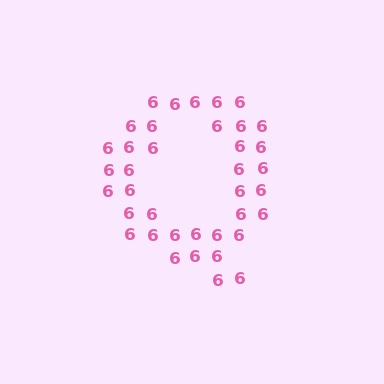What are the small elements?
The small elements are digit 6's.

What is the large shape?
The large shape is the letter Q.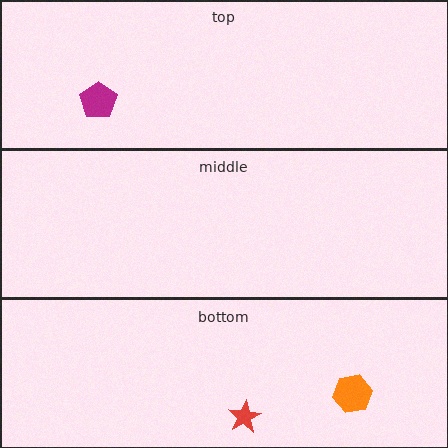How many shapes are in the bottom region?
2.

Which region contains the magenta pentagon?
The top region.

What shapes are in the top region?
The magenta pentagon.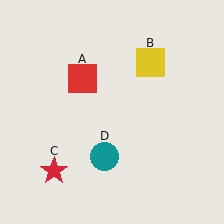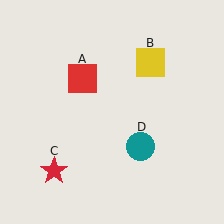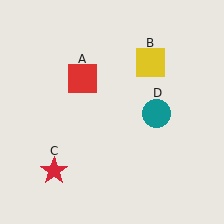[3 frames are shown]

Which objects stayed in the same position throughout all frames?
Red square (object A) and yellow square (object B) and red star (object C) remained stationary.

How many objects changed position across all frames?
1 object changed position: teal circle (object D).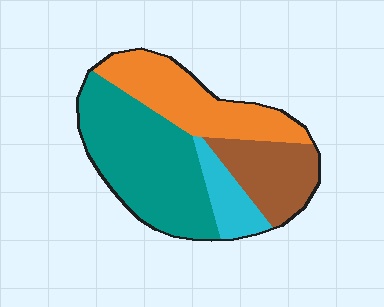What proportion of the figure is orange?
Orange covers around 30% of the figure.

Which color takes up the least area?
Cyan, at roughly 10%.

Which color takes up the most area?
Teal, at roughly 40%.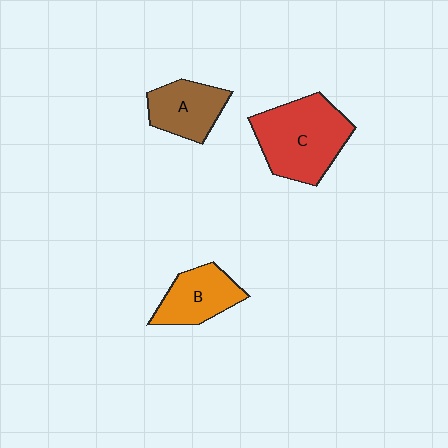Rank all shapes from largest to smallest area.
From largest to smallest: C (red), B (orange), A (brown).